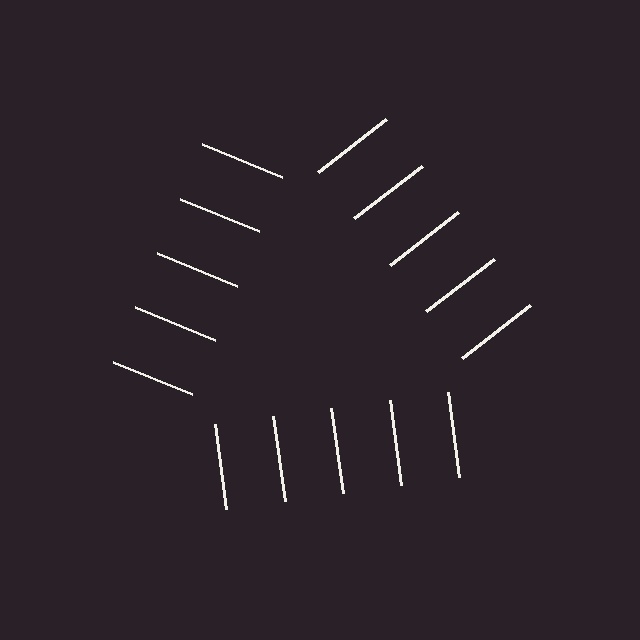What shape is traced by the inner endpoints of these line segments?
An illusory triangle — the line segments terminate on its edges but no continuous stroke is drawn.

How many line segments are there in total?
15 — 5 along each of the 3 edges.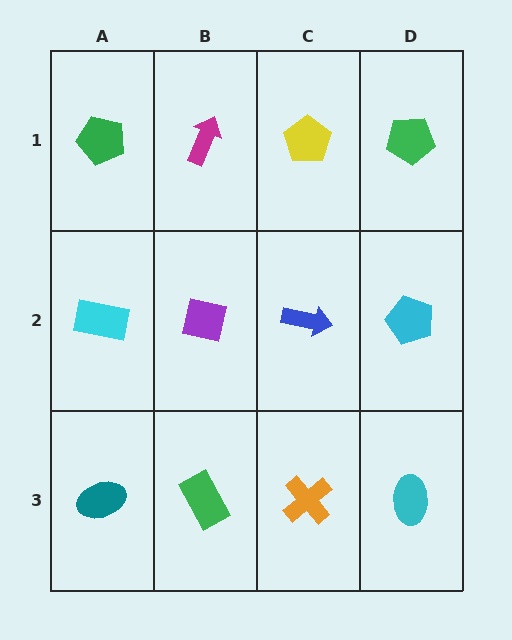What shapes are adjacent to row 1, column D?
A cyan pentagon (row 2, column D), a yellow pentagon (row 1, column C).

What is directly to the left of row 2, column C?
A purple square.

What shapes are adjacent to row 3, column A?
A cyan rectangle (row 2, column A), a green rectangle (row 3, column B).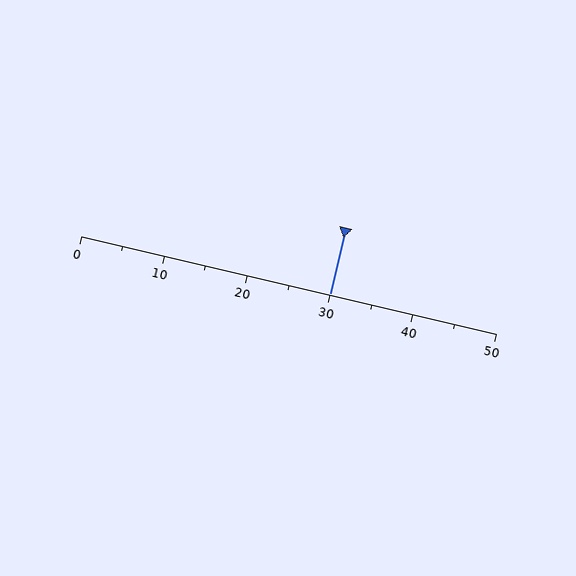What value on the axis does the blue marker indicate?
The marker indicates approximately 30.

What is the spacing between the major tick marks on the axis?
The major ticks are spaced 10 apart.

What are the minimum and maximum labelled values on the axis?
The axis runs from 0 to 50.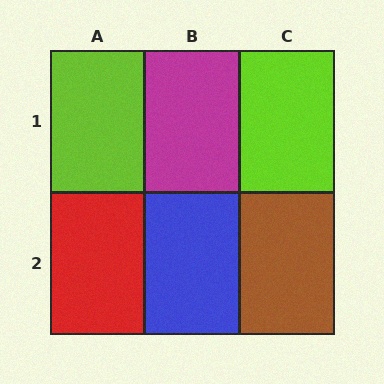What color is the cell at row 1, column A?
Lime.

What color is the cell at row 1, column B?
Magenta.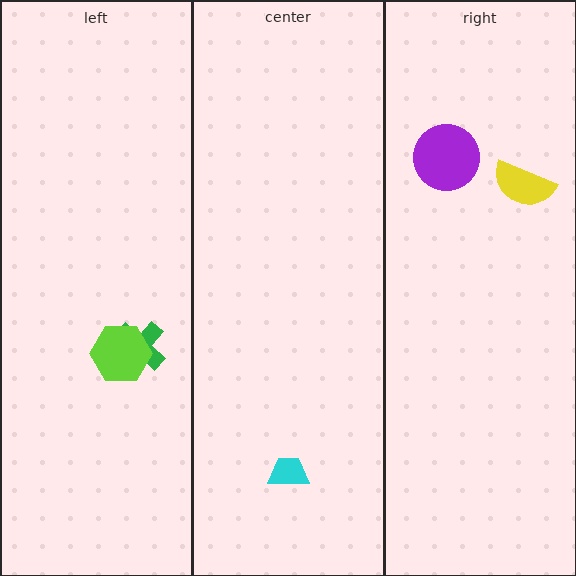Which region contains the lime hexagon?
The left region.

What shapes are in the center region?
The cyan trapezoid.